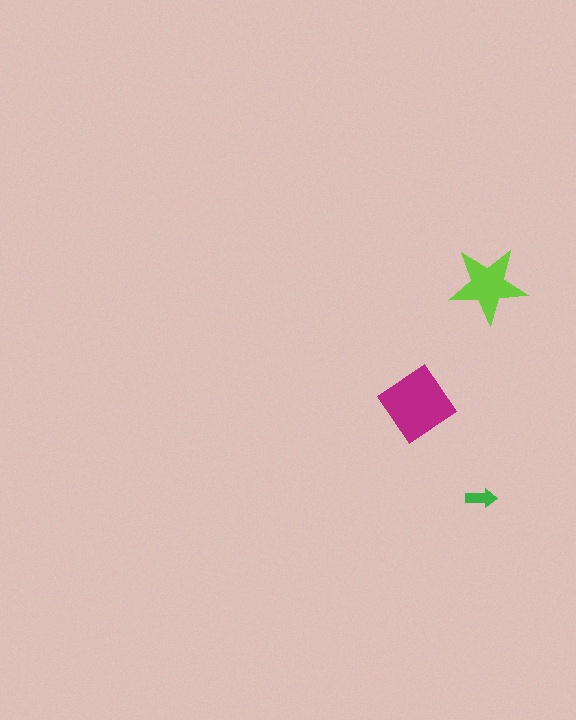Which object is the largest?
The magenta diamond.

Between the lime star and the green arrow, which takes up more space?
The lime star.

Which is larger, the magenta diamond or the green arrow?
The magenta diamond.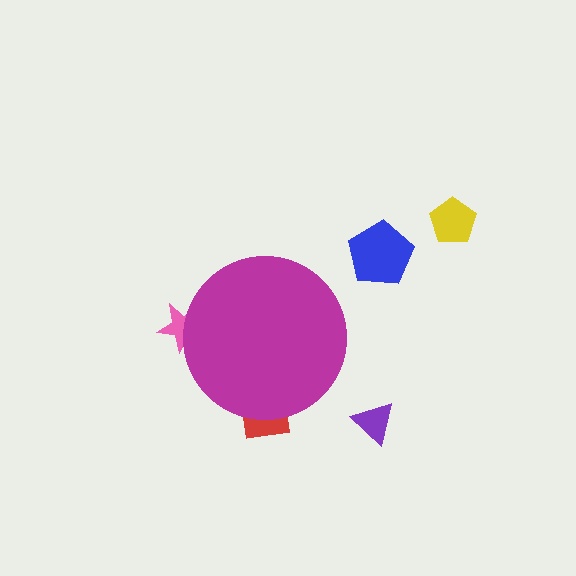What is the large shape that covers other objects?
A magenta circle.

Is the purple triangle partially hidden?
No, the purple triangle is fully visible.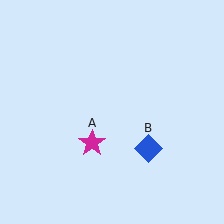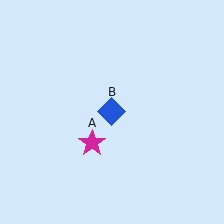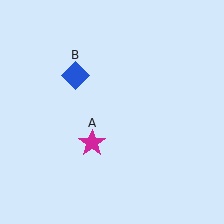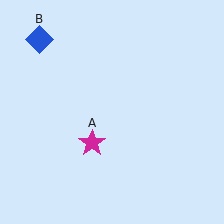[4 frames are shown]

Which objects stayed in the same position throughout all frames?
Magenta star (object A) remained stationary.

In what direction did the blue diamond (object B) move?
The blue diamond (object B) moved up and to the left.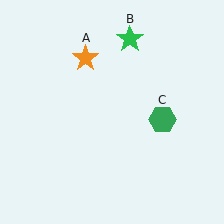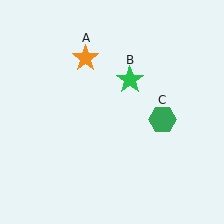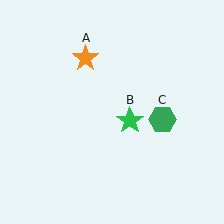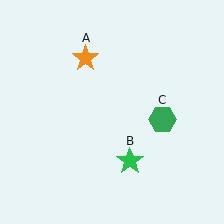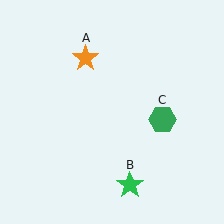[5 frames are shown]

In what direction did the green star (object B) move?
The green star (object B) moved down.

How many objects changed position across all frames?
1 object changed position: green star (object B).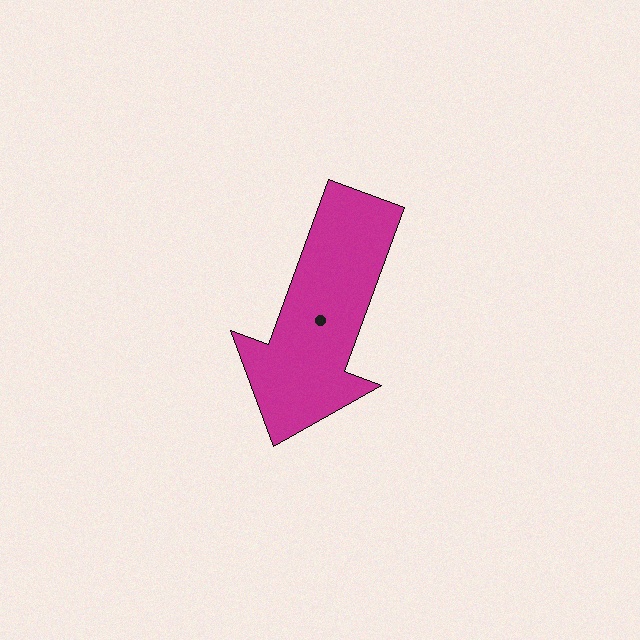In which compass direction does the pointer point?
South.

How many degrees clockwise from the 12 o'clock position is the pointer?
Approximately 200 degrees.